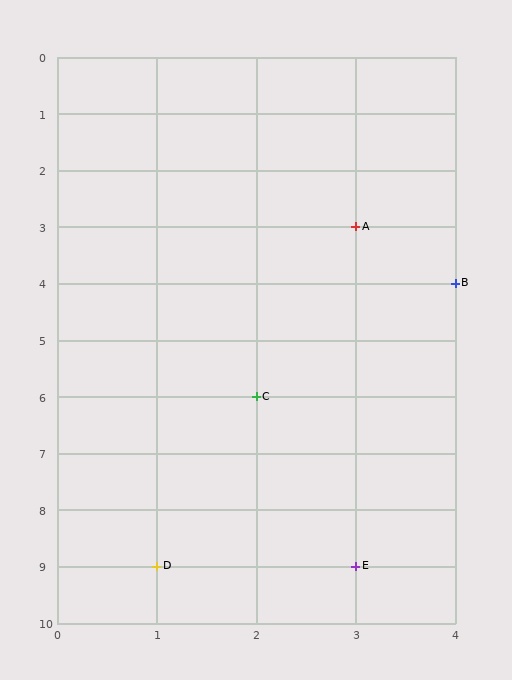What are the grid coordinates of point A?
Point A is at grid coordinates (3, 3).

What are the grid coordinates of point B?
Point B is at grid coordinates (4, 4).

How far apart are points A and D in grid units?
Points A and D are 2 columns and 6 rows apart (about 6.3 grid units diagonally).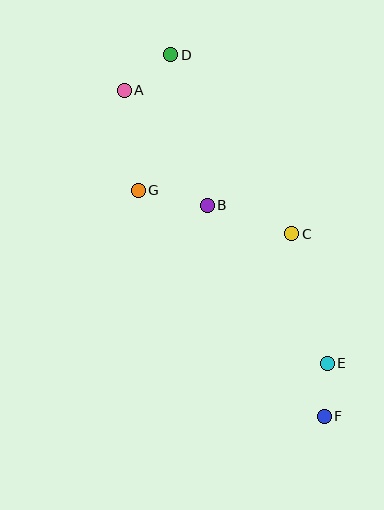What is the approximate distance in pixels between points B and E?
The distance between B and E is approximately 199 pixels.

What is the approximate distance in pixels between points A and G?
The distance between A and G is approximately 101 pixels.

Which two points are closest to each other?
Points E and F are closest to each other.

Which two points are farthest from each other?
Points D and F are farthest from each other.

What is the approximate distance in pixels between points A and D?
The distance between A and D is approximately 59 pixels.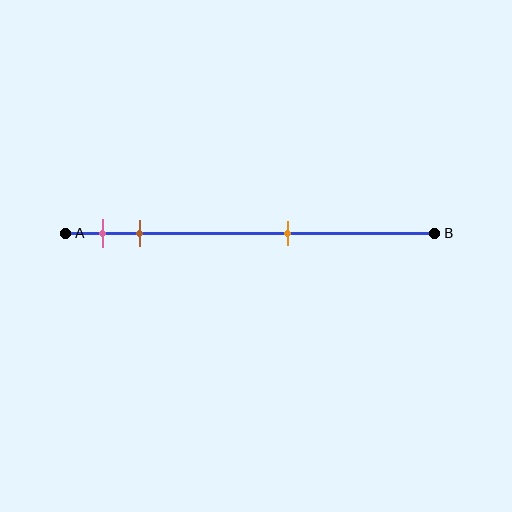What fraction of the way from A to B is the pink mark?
The pink mark is approximately 10% (0.1) of the way from A to B.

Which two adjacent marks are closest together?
The pink and brown marks are the closest adjacent pair.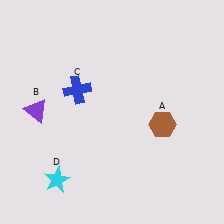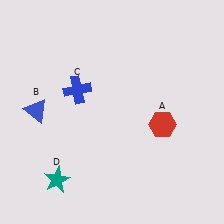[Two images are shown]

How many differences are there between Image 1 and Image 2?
There are 3 differences between the two images.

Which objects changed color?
A changed from brown to red. B changed from purple to blue. D changed from cyan to teal.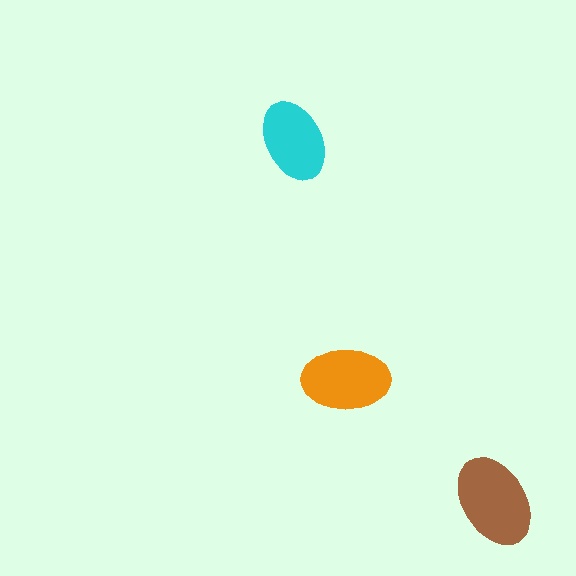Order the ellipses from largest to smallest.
the brown one, the orange one, the cyan one.